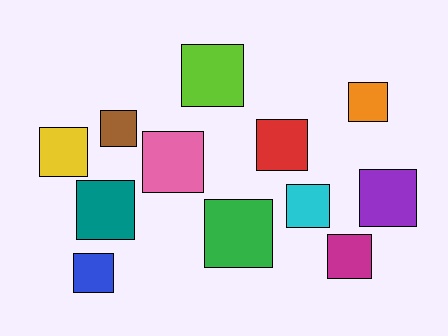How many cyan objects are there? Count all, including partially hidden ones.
There is 1 cyan object.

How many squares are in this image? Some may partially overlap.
There are 12 squares.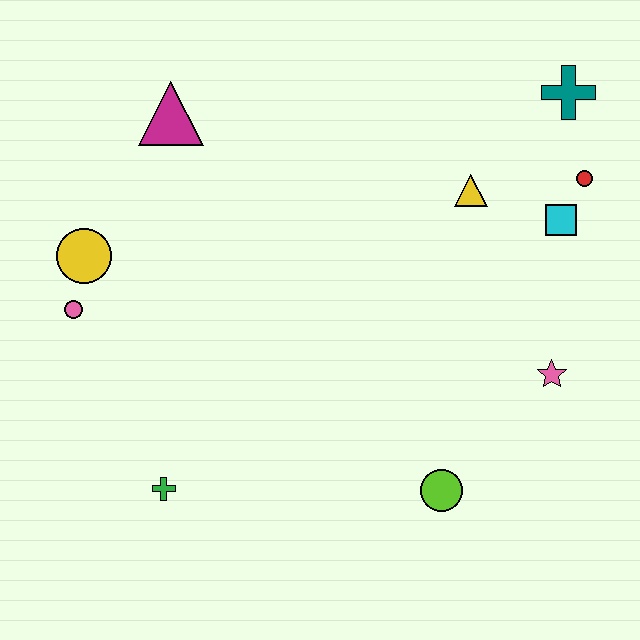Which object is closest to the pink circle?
The yellow circle is closest to the pink circle.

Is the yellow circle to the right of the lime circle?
No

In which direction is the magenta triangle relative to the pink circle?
The magenta triangle is above the pink circle.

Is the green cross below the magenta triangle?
Yes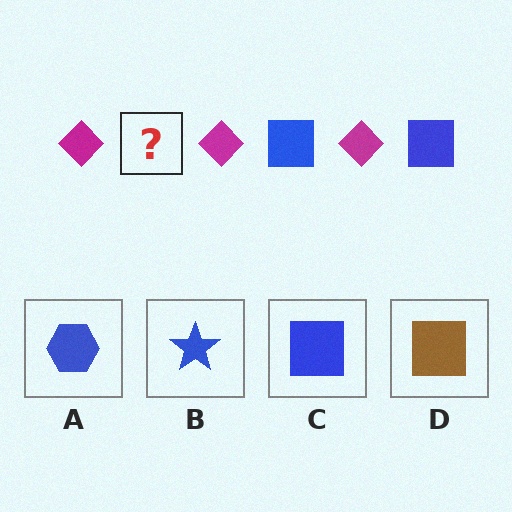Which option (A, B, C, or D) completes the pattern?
C.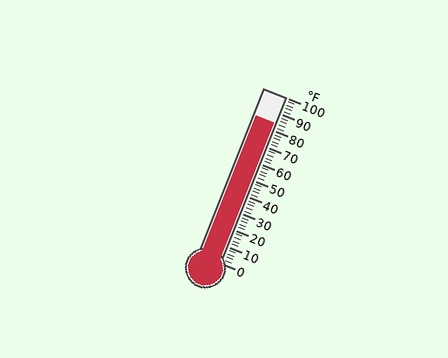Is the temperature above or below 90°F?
The temperature is below 90°F.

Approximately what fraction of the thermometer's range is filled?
The thermometer is filled to approximately 85% of its range.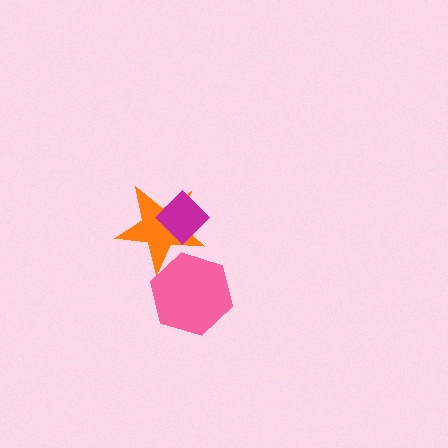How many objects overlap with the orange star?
2 objects overlap with the orange star.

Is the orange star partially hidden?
Yes, it is partially covered by another shape.